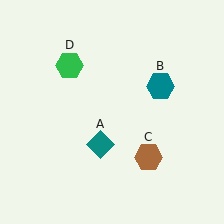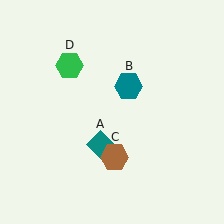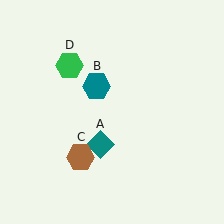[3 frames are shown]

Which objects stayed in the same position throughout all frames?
Teal diamond (object A) and green hexagon (object D) remained stationary.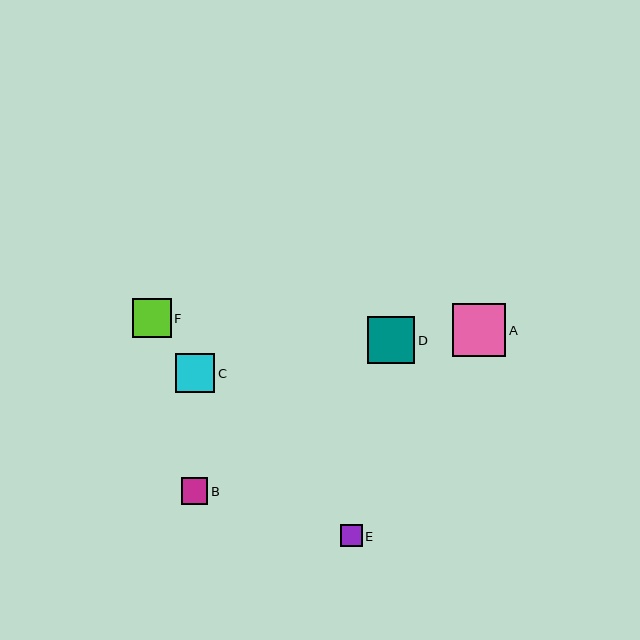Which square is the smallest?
Square E is the smallest with a size of approximately 22 pixels.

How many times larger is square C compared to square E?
Square C is approximately 1.8 times the size of square E.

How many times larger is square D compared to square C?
Square D is approximately 1.2 times the size of square C.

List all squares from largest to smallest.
From largest to smallest: A, D, C, F, B, E.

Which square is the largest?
Square A is the largest with a size of approximately 53 pixels.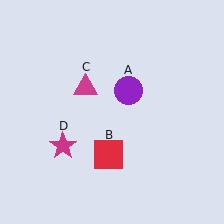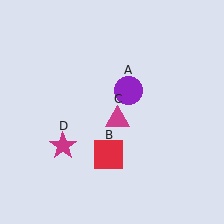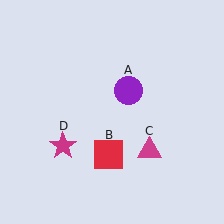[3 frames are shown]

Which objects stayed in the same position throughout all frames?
Purple circle (object A) and red square (object B) and magenta star (object D) remained stationary.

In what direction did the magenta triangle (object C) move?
The magenta triangle (object C) moved down and to the right.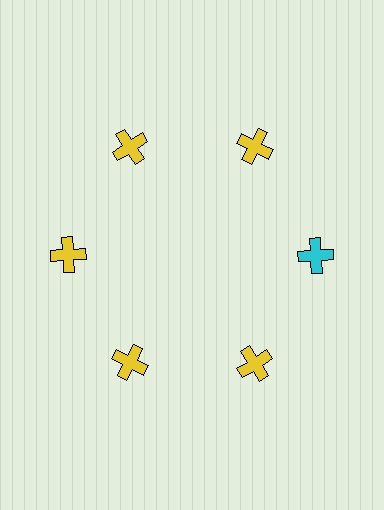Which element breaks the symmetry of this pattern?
The cyan cross at roughly the 3 o'clock position breaks the symmetry. All other shapes are yellow crosses.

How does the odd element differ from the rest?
It has a different color: cyan instead of yellow.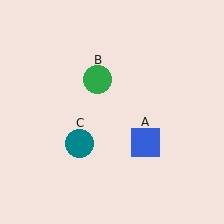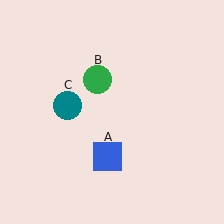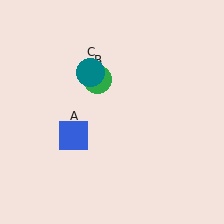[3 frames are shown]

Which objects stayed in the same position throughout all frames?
Green circle (object B) remained stationary.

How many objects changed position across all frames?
2 objects changed position: blue square (object A), teal circle (object C).